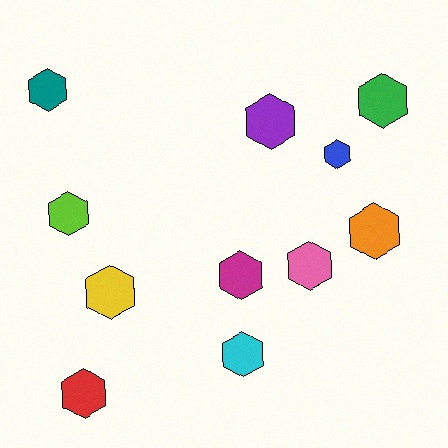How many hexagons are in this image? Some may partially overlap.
There are 11 hexagons.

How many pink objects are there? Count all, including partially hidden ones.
There is 1 pink object.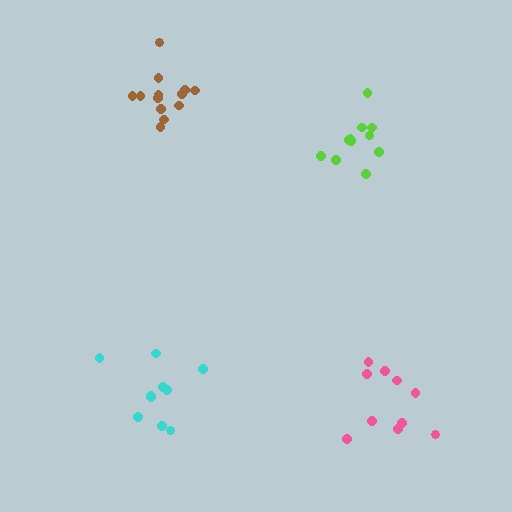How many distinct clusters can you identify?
There are 4 distinct clusters.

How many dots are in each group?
Group 1: 13 dots, Group 2: 11 dots, Group 3: 10 dots, Group 4: 10 dots (44 total).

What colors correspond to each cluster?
The clusters are colored: brown, lime, pink, cyan.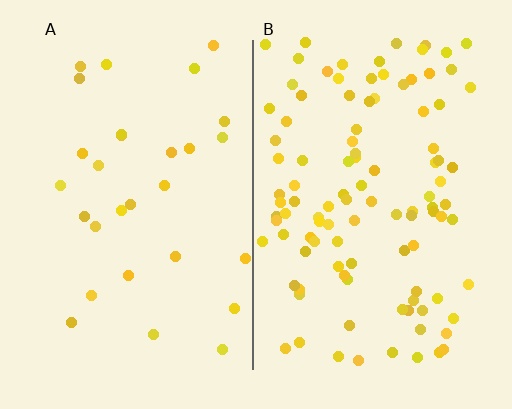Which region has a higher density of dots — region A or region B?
B (the right).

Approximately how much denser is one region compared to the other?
Approximately 3.6× — region B over region A.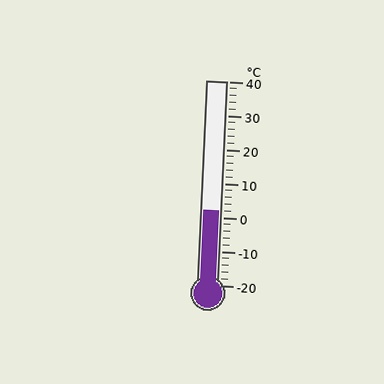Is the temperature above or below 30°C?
The temperature is below 30°C.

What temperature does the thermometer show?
The thermometer shows approximately 2°C.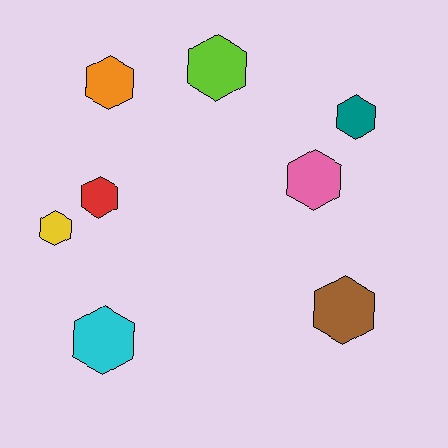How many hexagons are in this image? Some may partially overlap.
There are 8 hexagons.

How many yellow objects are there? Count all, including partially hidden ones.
There is 1 yellow object.